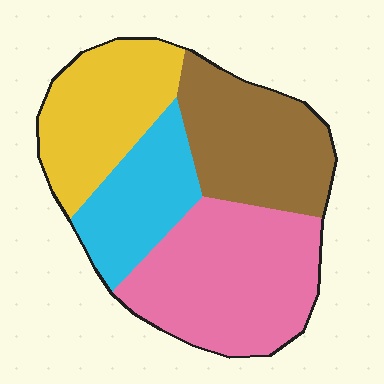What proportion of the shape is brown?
Brown covers about 25% of the shape.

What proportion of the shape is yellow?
Yellow covers roughly 25% of the shape.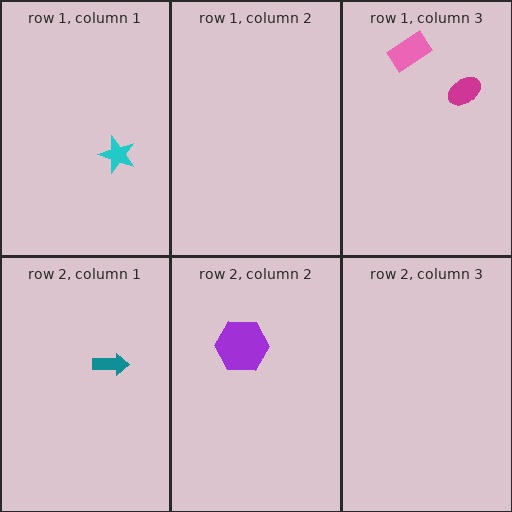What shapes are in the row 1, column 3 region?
The pink rectangle, the magenta ellipse.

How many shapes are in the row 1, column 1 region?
1.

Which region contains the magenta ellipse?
The row 1, column 3 region.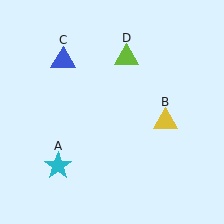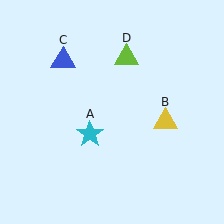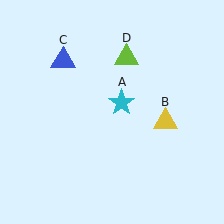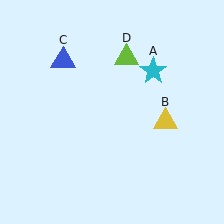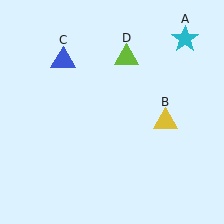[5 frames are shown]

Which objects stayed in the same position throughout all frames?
Yellow triangle (object B) and blue triangle (object C) and lime triangle (object D) remained stationary.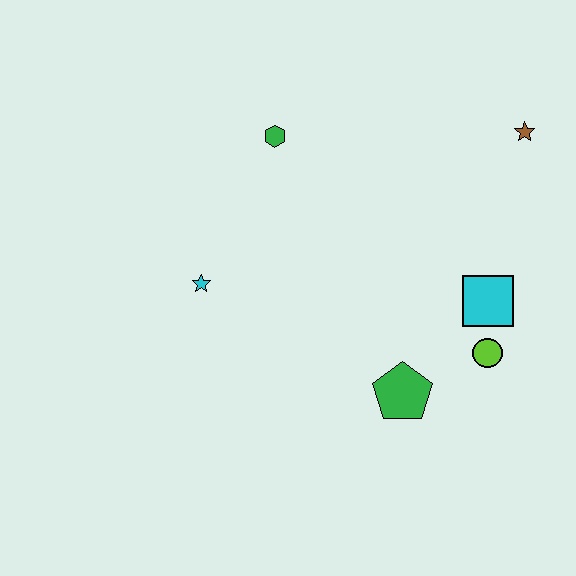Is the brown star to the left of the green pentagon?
No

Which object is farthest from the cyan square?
The cyan star is farthest from the cyan square.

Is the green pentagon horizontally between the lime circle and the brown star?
No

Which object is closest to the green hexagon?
The cyan star is closest to the green hexagon.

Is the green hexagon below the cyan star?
No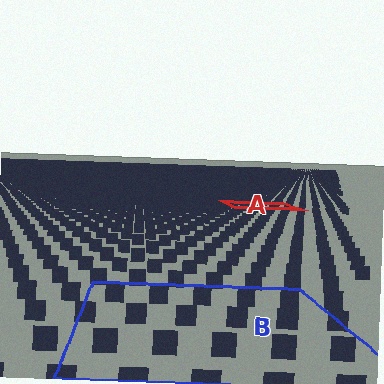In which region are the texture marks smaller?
The texture marks are smaller in region A, because it is farther away.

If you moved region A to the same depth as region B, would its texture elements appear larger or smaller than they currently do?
They would appear larger. At a closer depth, the same texture elements are projected at a bigger on-screen size.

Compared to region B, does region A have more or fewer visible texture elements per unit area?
Region A has more texture elements per unit area — they are packed more densely because it is farther away.